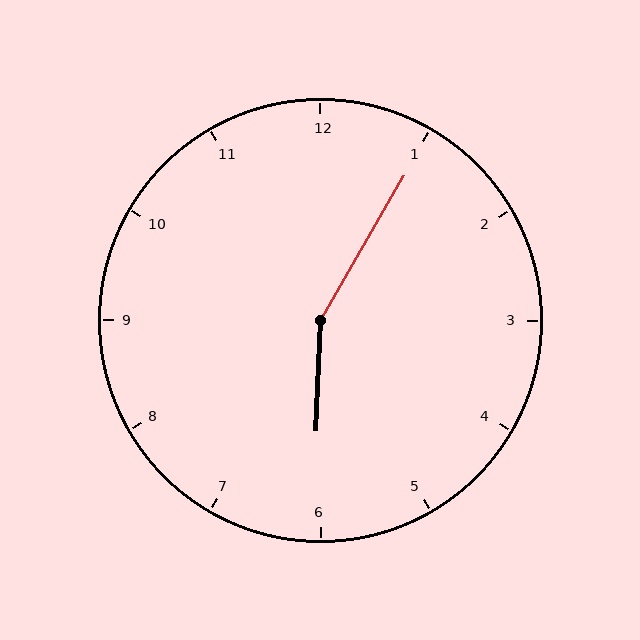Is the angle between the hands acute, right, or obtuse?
It is obtuse.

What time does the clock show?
6:05.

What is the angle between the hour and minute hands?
Approximately 152 degrees.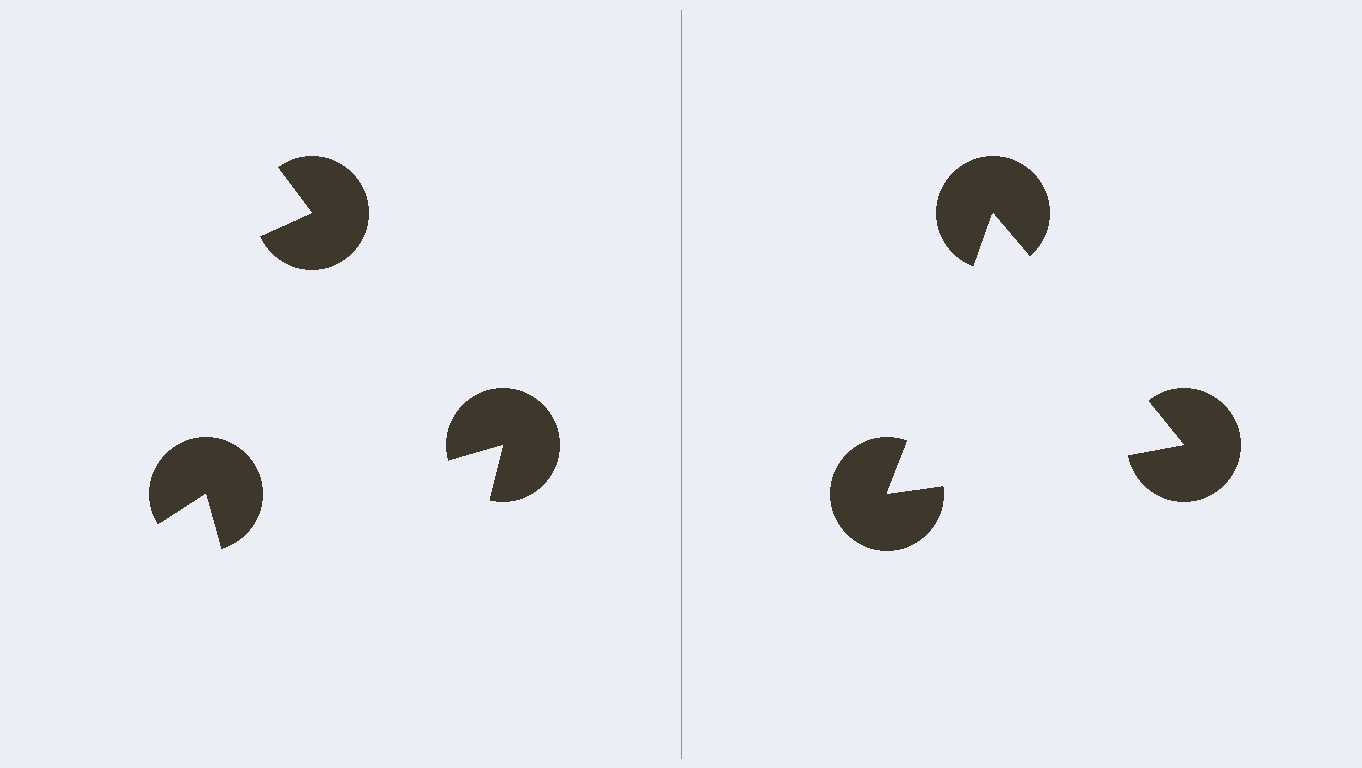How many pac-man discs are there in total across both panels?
6 — 3 on each side.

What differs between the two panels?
The pac-man discs are positioned identically on both sides; only the wedge orientations differ. On the right they align to a triangle; on the left they are misaligned.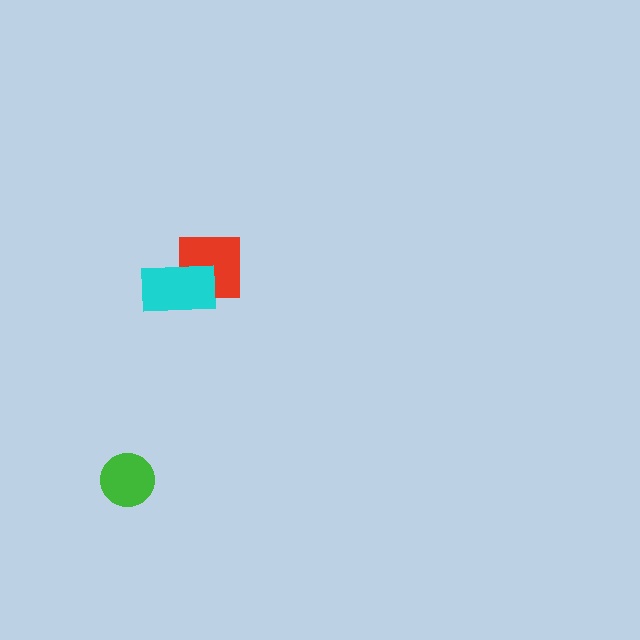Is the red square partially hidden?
Yes, it is partially covered by another shape.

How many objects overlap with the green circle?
0 objects overlap with the green circle.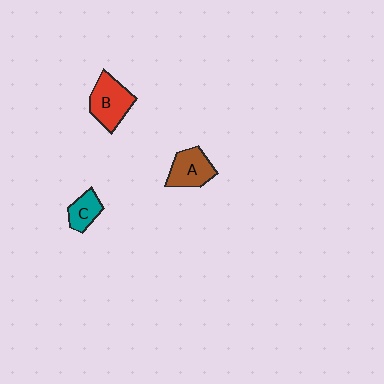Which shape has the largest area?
Shape B (red).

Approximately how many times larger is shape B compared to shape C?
Approximately 1.7 times.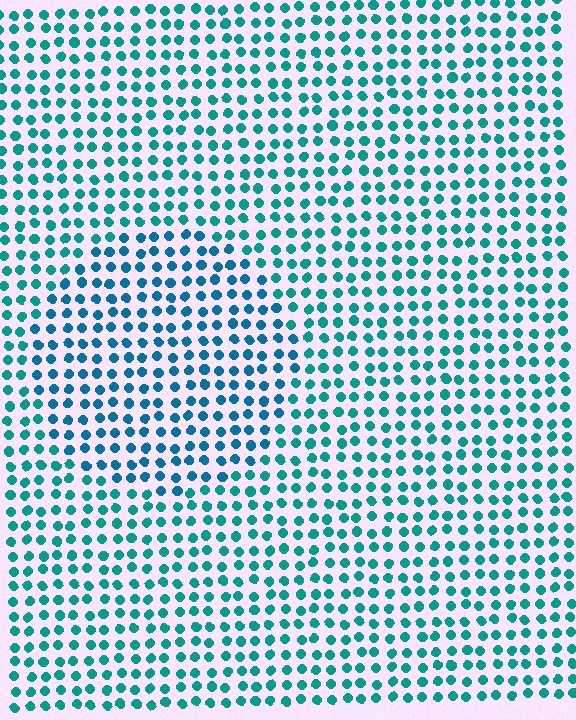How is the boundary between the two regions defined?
The boundary is defined purely by a slight shift in hue (about 22 degrees). Spacing, size, and orientation are identical on both sides.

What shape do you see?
I see a circle.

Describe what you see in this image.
The image is filled with small teal elements in a uniform arrangement. A circle-shaped region is visible where the elements are tinted to a slightly different hue, forming a subtle color boundary.